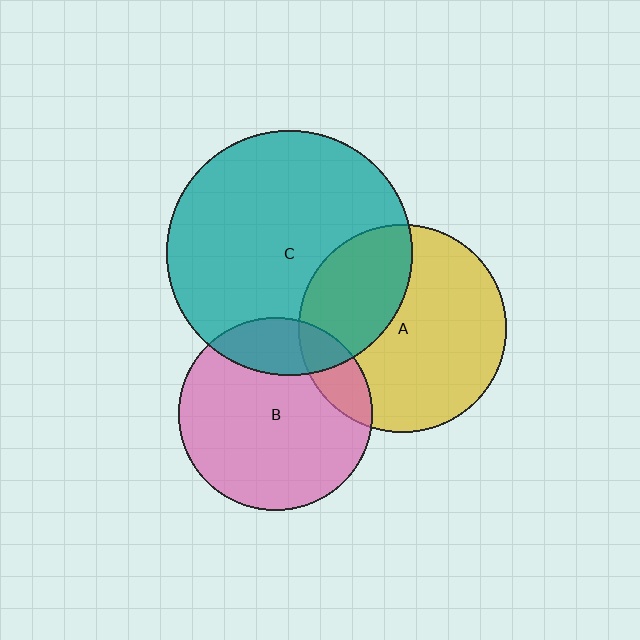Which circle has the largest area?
Circle C (teal).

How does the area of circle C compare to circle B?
Approximately 1.6 times.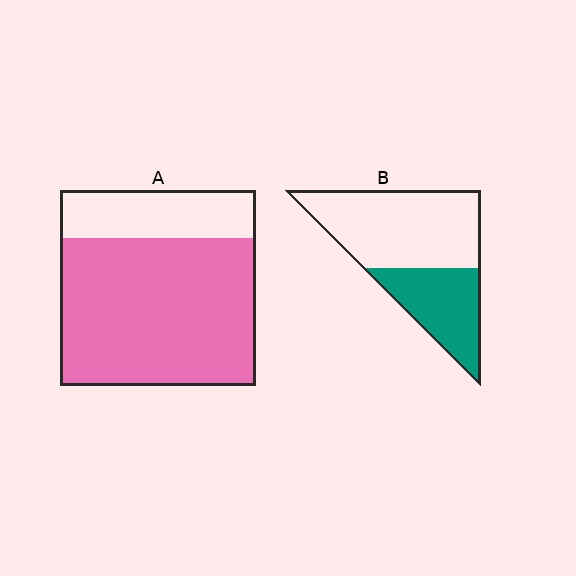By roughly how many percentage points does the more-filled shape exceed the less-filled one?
By roughly 40 percentage points (A over B).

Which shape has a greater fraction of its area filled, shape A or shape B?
Shape A.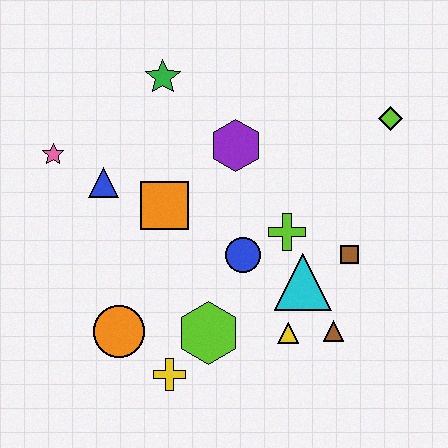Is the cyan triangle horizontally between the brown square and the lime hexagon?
Yes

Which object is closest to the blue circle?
The lime cross is closest to the blue circle.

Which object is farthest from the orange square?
The lime diamond is farthest from the orange square.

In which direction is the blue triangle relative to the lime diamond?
The blue triangle is to the left of the lime diamond.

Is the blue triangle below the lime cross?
No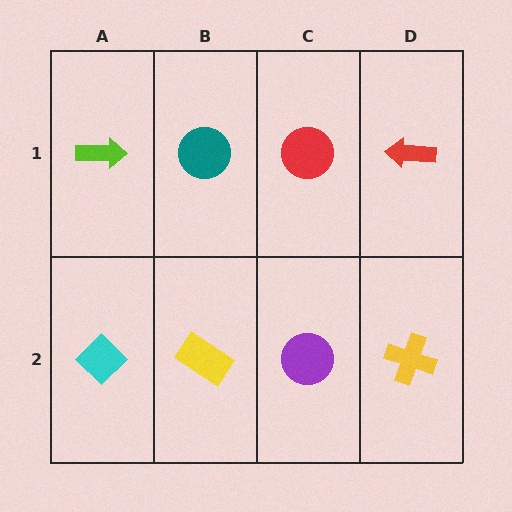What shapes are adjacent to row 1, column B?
A yellow rectangle (row 2, column B), a lime arrow (row 1, column A), a red circle (row 1, column C).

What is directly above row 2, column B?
A teal circle.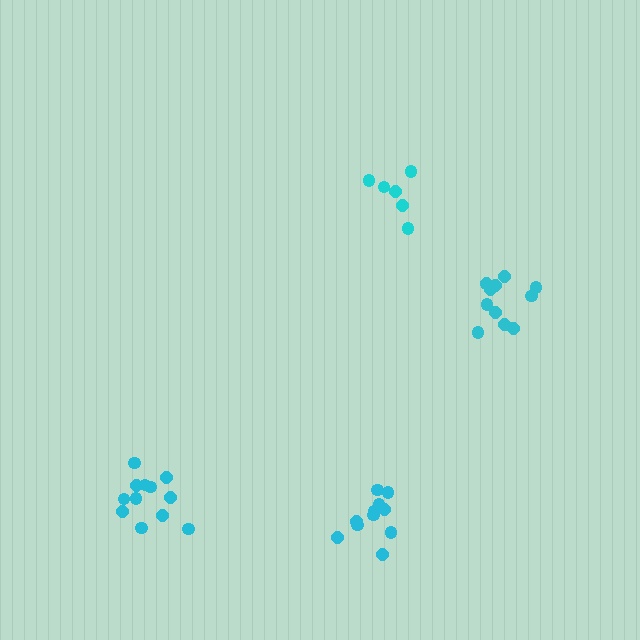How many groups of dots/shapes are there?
There are 4 groups.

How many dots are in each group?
Group 1: 6 dots, Group 2: 12 dots, Group 3: 11 dots, Group 4: 12 dots (41 total).